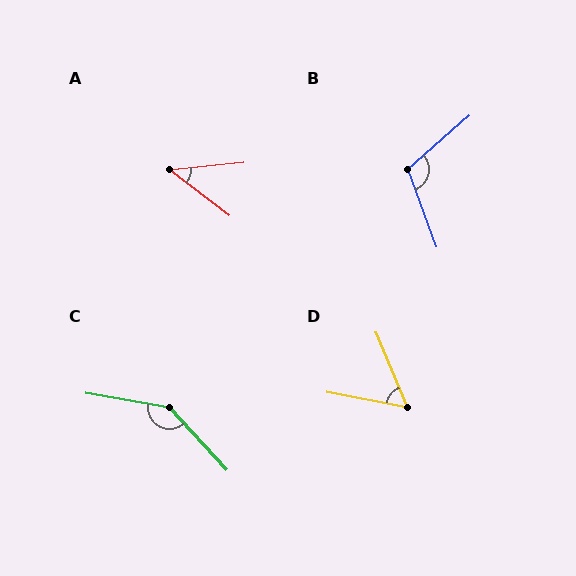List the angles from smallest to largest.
A (43°), D (56°), B (111°), C (142°).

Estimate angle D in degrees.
Approximately 56 degrees.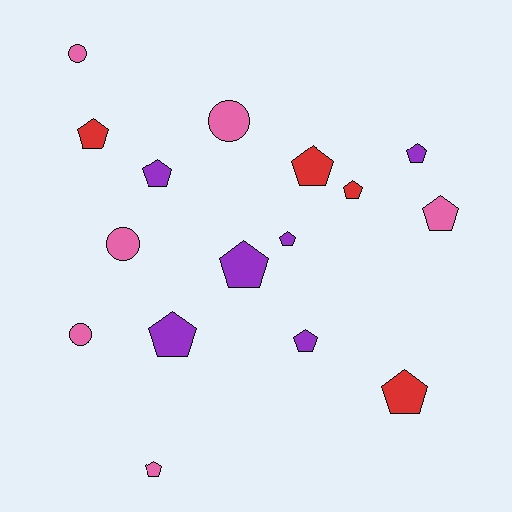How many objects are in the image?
There are 16 objects.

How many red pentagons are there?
There are 4 red pentagons.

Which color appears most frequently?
Pink, with 6 objects.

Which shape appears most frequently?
Pentagon, with 12 objects.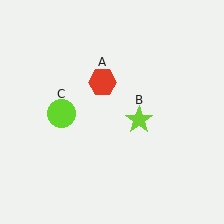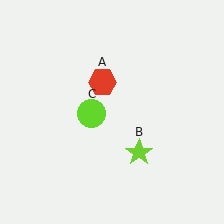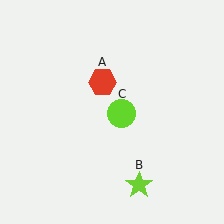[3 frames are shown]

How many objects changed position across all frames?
2 objects changed position: lime star (object B), lime circle (object C).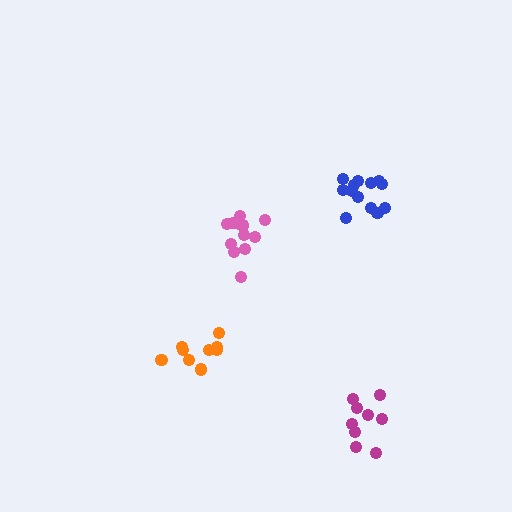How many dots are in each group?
Group 1: 13 dots, Group 2: 13 dots, Group 3: 9 dots, Group 4: 9 dots (44 total).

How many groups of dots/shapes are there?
There are 4 groups.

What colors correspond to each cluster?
The clusters are colored: blue, pink, orange, magenta.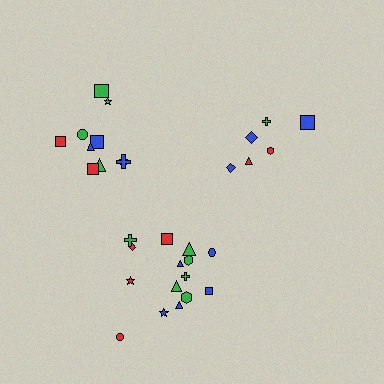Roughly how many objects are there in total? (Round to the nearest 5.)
Roughly 30 objects in total.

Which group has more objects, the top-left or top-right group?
The top-left group.